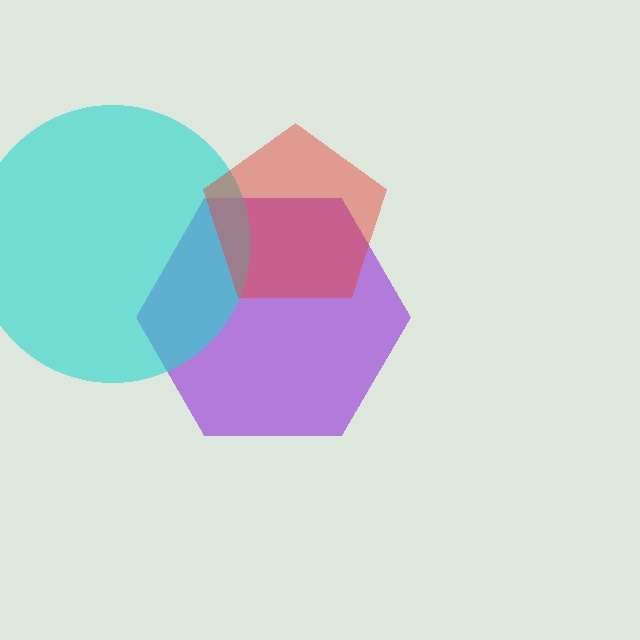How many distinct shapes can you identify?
There are 3 distinct shapes: a purple hexagon, a cyan circle, a red pentagon.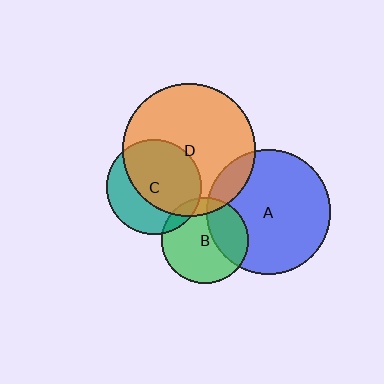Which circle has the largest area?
Circle D (orange).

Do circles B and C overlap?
Yes.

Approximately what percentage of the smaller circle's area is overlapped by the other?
Approximately 10%.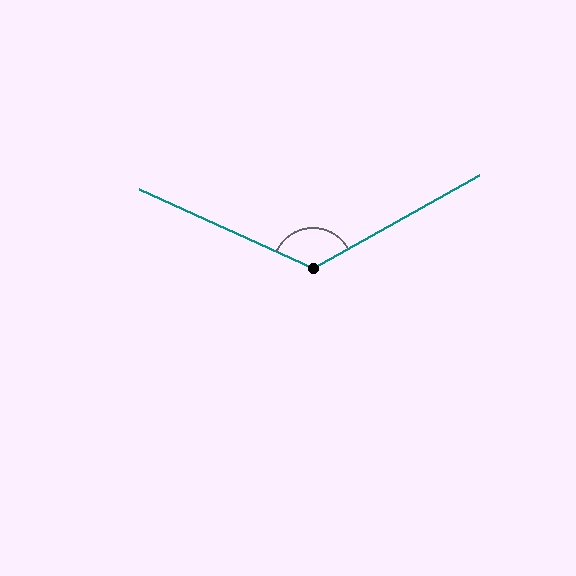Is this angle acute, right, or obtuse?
It is obtuse.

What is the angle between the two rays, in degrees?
Approximately 126 degrees.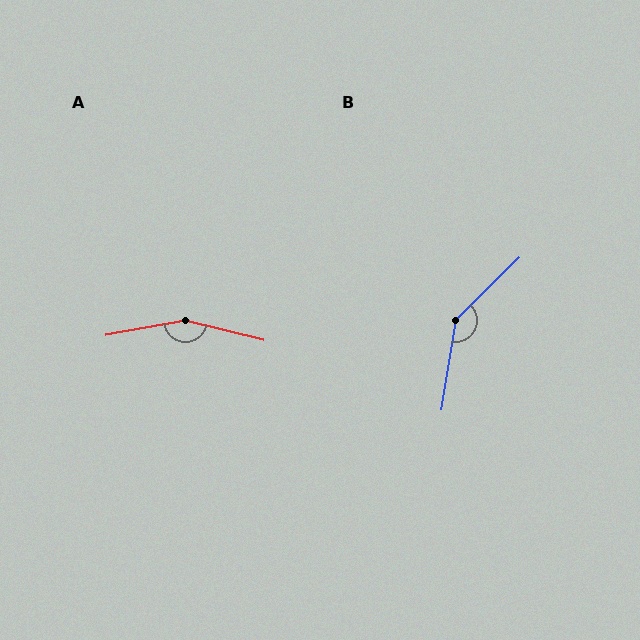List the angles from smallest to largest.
B (144°), A (156°).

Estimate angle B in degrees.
Approximately 144 degrees.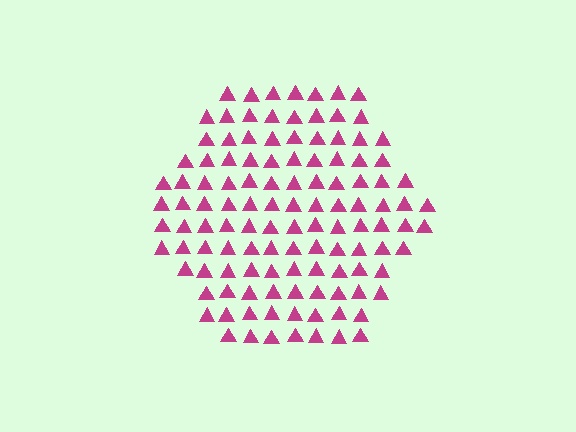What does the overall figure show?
The overall figure shows a hexagon.